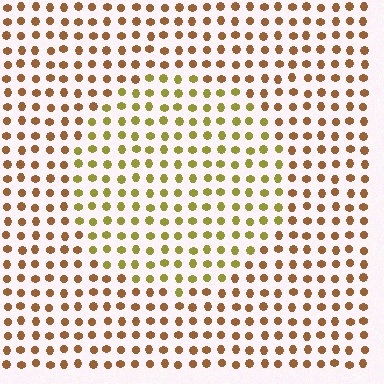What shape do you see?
I see a circle.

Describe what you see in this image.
The image is filled with small brown elements in a uniform arrangement. A circle-shaped region is visible where the elements are tinted to a slightly different hue, forming a subtle color boundary.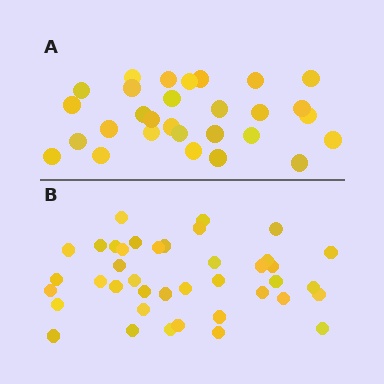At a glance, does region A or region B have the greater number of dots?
Region B (the bottom region) has more dots.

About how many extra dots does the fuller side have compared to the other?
Region B has roughly 12 or so more dots than region A.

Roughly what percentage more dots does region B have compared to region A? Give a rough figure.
About 40% more.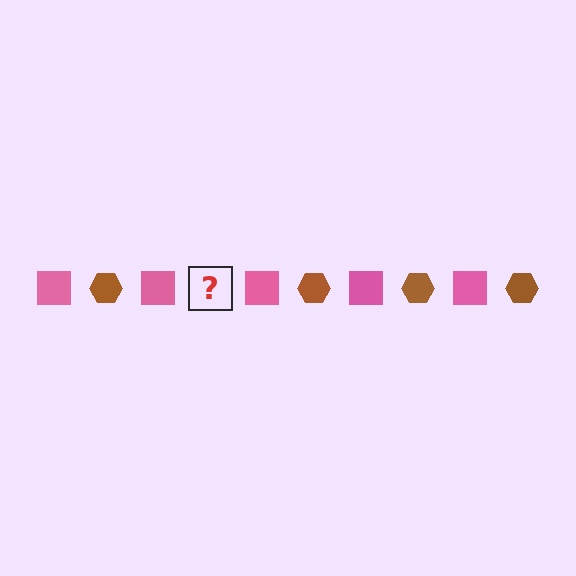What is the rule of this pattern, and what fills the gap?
The rule is that the pattern alternates between pink square and brown hexagon. The gap should be filled with a brown hexagon.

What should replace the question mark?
The question mark should be replaced with a brown hexagon.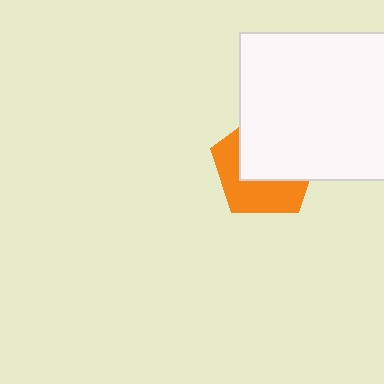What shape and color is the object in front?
The object in front is a white square.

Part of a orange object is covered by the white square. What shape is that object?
It is a pentagon.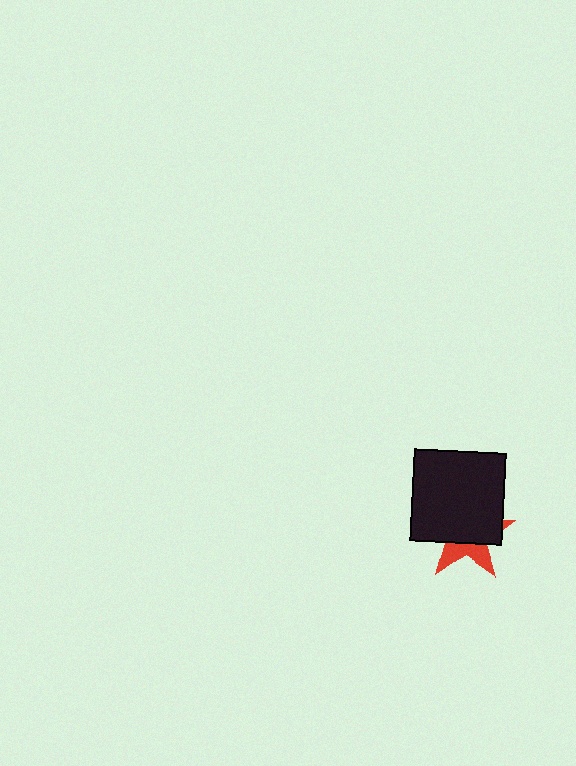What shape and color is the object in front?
The object in front is a black square.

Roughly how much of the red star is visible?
A small part of it is visible (roughly 34%).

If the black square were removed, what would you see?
You would see the complete red star.